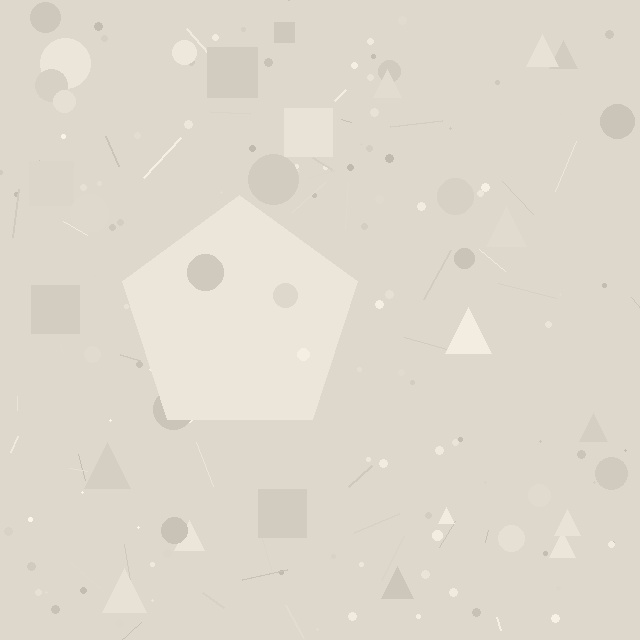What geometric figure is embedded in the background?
A pentagon is embedded in the background.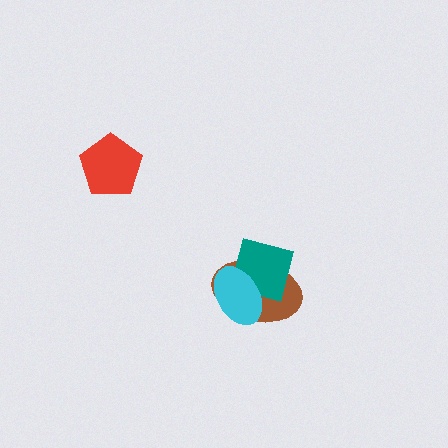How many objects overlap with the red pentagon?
0 objects overlap with the red pentagon.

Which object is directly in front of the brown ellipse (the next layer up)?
The teal square is directly in front of the brown ellipse.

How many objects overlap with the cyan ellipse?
2 objects overlap with the cyan ellipse.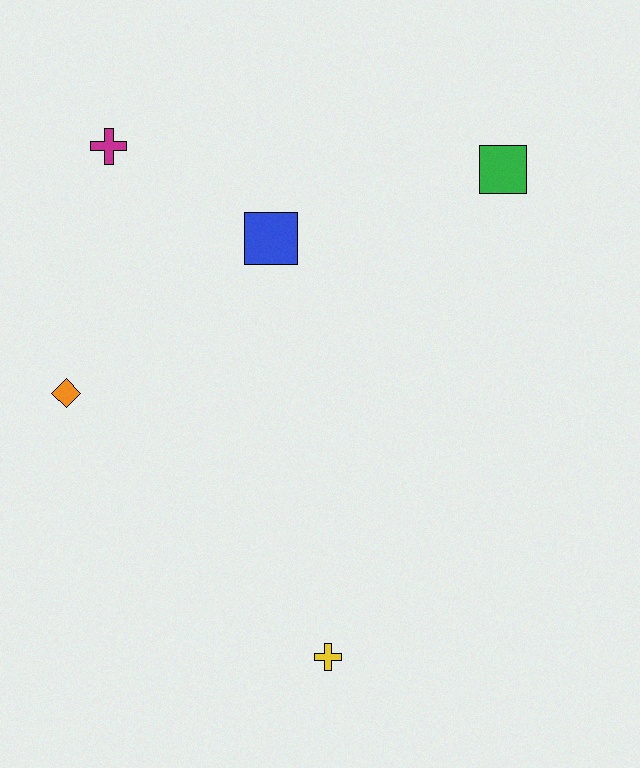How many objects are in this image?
There are 5 objects.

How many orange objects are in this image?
There is 1 orange object.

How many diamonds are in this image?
There is 1 diamond.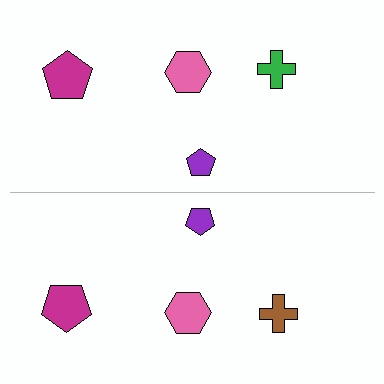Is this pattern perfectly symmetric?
No, the pattern is not perfectly symmetric. The brown cross on the bottom side breaks the symmetry — its mirror counterpart is green.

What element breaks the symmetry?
The brown cross on the bottom side breaks the symmetry — its mirror counterpart is green.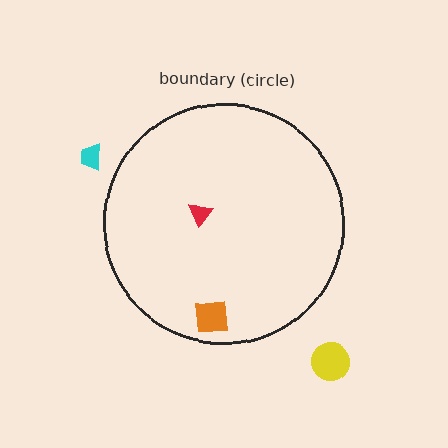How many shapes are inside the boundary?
2 inside, 2 outside.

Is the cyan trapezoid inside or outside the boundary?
Outside.